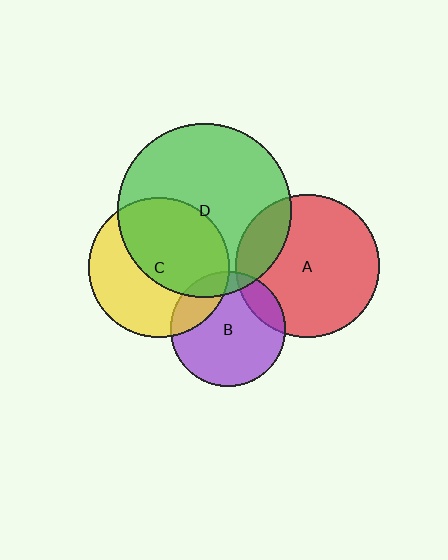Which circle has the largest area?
Circle D (green).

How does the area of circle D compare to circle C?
Approximately 1.6 times.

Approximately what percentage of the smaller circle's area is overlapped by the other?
Approximately 20%.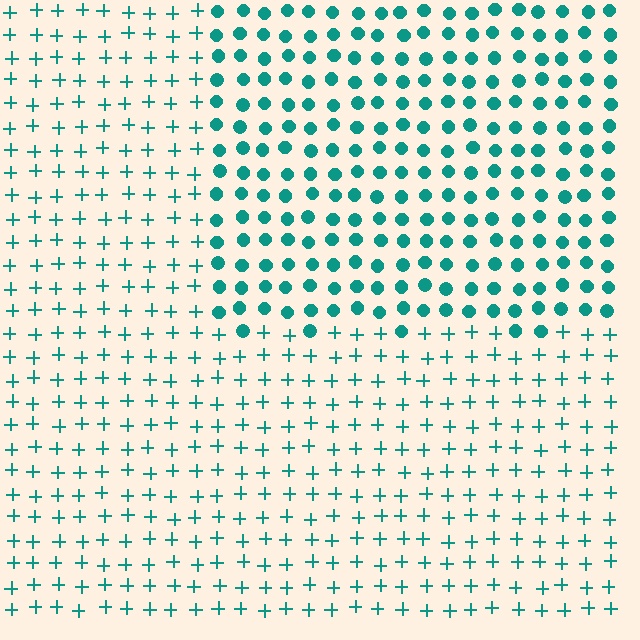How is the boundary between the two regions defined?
The boundary is defined by a change in element shape: circles inside vs. plus signs outside. All elements share the same color and spacing.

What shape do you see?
I see a rectangle.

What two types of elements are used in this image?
The image uses circles inside the rectangle region and plus signs outside it.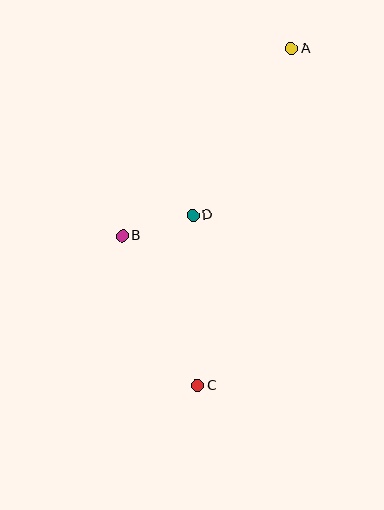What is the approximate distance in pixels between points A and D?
The distance between A and D is approximately 193 pixels.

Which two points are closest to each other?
Points B and D are closest to each other.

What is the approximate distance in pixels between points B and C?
The distance between B and C is approximately 167 pixels.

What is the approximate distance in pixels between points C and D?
The distance between C and D is approximately 170 pixels.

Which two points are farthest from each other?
Points A and C are farthest from each other.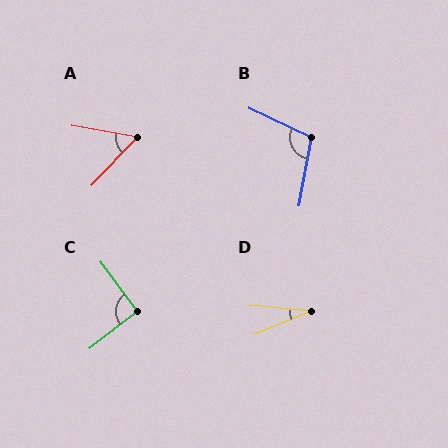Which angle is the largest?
B, at approximately 105 degrees.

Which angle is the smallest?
D, at approximately 27 degrees.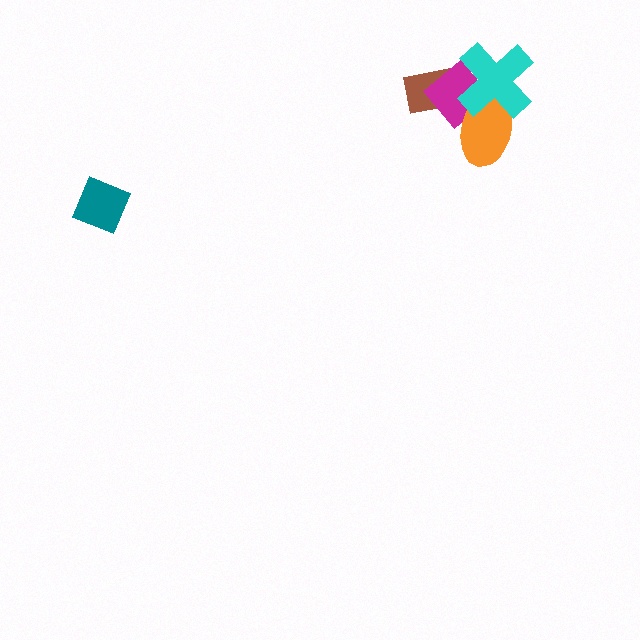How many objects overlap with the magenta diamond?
3 objects overlap with the magenta diamond.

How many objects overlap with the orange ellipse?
2 objects overlap with the orange ellipse.